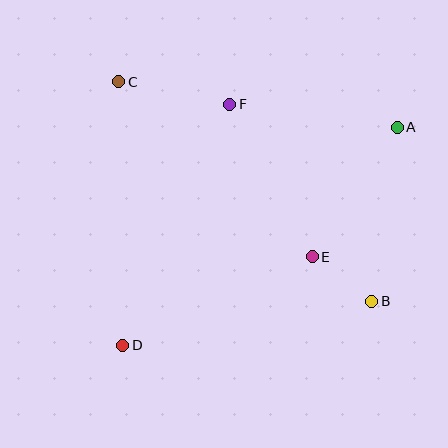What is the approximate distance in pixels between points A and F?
The distance between A and F is approximately 169 pixels.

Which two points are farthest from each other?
Points A and D are farthest from each other.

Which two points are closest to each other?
Points B and E are closest to each other.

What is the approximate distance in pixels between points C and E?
The distance between C and E is approximately 261 pixels.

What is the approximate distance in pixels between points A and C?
The distance between A and C is approximately 282 pixels.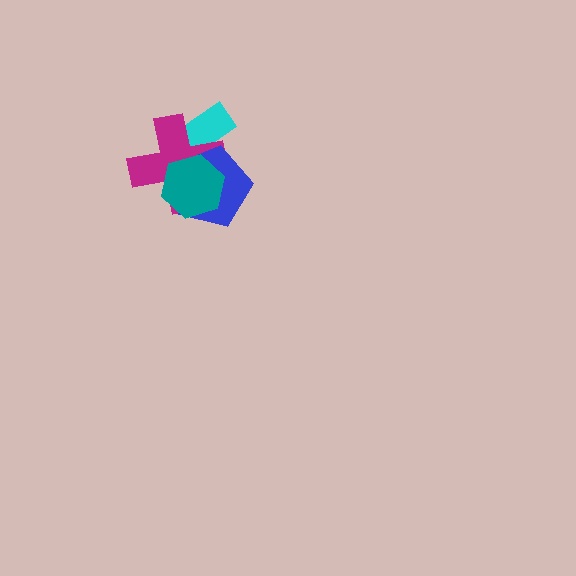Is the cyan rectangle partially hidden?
Yes, it is partially covered by another shape.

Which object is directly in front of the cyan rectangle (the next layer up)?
The magenta cross is directly in front of the cyan rectangle.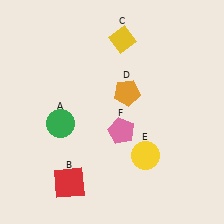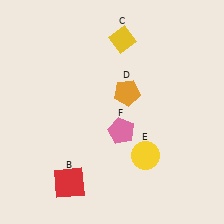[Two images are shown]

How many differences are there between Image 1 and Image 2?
There is 1 difference between the two images.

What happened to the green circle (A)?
The green circle (A) was removed in Image 2. It was in the bottom-left area of Image 1.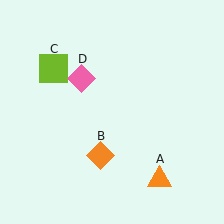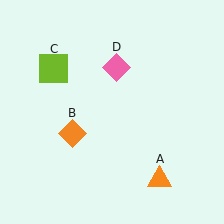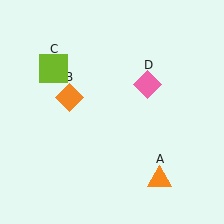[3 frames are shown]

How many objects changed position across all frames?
2 objects changed position: orange diamond (object B), pink diamond (object D).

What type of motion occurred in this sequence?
The orange diamond (object B), pink diamond (object D) rotated clockwise around the center of the scene.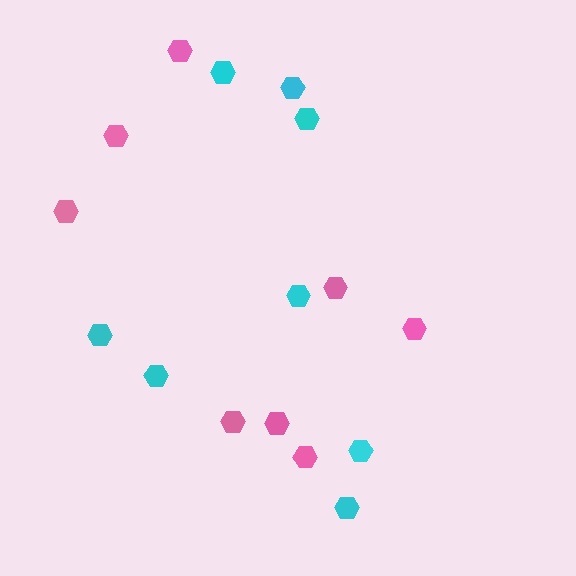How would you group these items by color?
There are 2 groups: one group of cyan hexagons (8) and one group of pink hexagons (8).